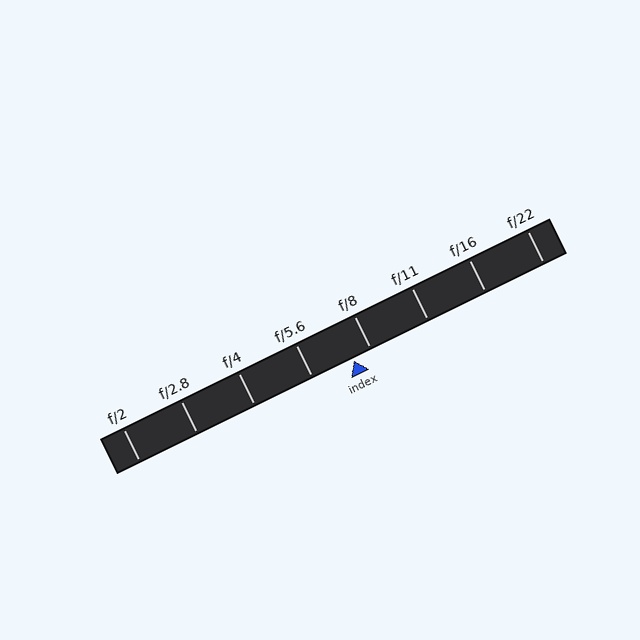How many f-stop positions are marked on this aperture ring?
There are 8 f-stop positions marked.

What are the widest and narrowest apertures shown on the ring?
The widest aperture shown is f/2 and the narrowest is f/22.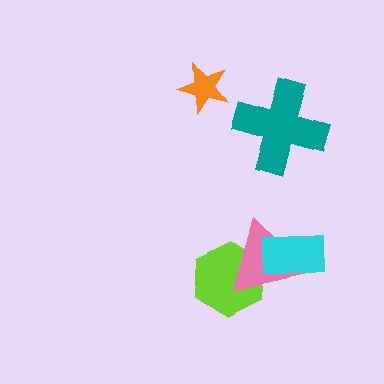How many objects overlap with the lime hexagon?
1 object overlaps with the lime hexagon.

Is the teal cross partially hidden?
No, no other shape covers it.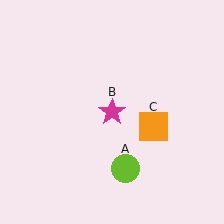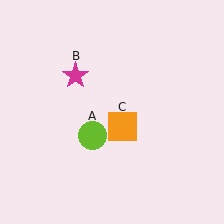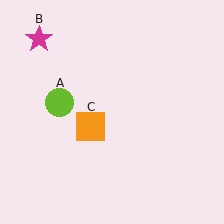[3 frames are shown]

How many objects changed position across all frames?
3 objects changed position: lime circle (object A), magenta star (object B), orange square (object C).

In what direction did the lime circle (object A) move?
The lime circle (object A) moved up and to the left.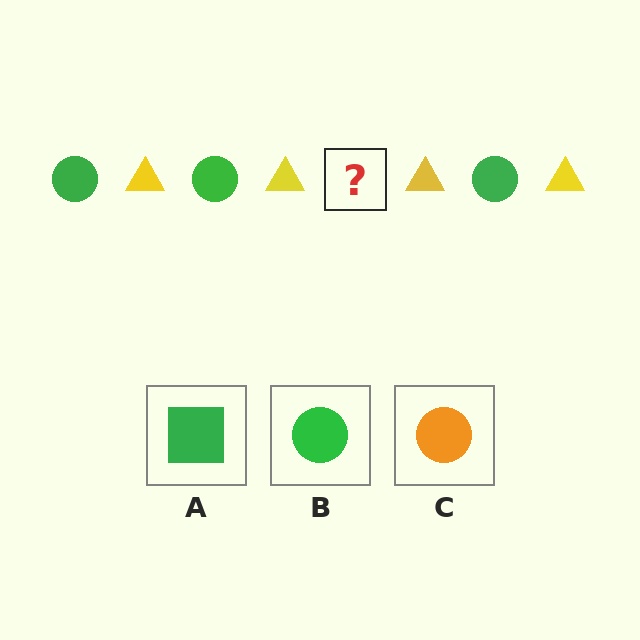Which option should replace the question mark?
Option B.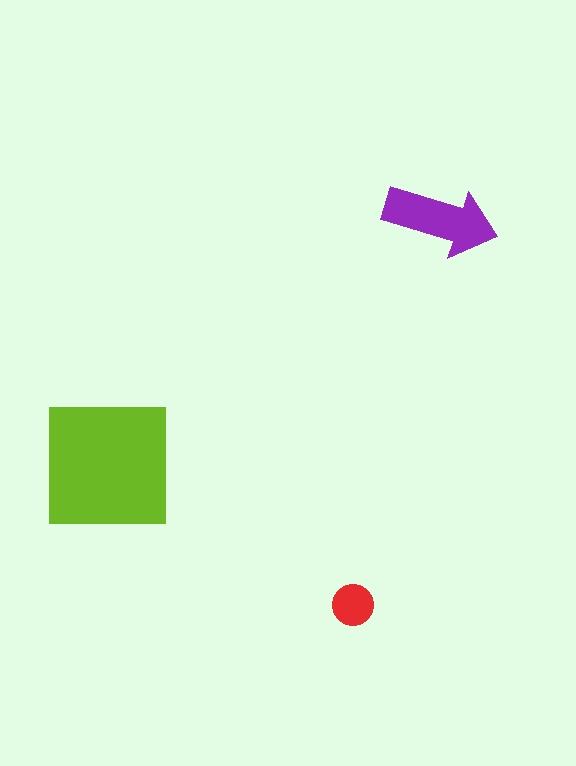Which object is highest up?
The purple arrow is topmost.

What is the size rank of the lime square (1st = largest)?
1st.